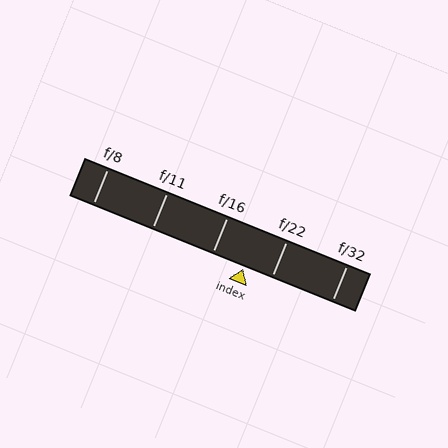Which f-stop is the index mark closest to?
The index mark is closest to f/22.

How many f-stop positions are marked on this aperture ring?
There are 5 f-stop positions marked.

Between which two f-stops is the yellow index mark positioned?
The index mark is between f/16 and f/22.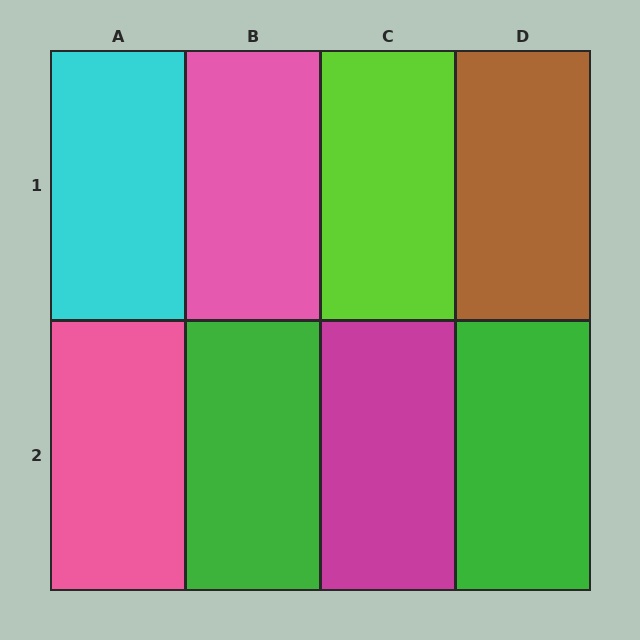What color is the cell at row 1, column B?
Pink.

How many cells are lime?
1 cell is lime.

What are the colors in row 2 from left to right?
Pink, green, magenta, green.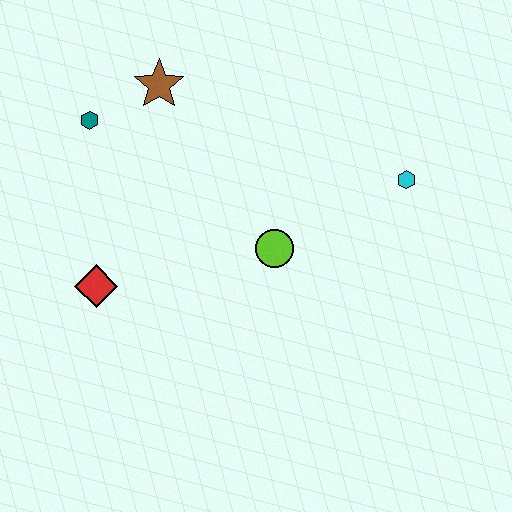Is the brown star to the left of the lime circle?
Yes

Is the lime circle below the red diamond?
No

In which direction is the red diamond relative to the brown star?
The red diamond is below the brown star.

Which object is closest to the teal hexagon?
The brown star is closest to the teal hexagon.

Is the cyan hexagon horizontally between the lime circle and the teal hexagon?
No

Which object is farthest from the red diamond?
The cyan hexagon is farthest from the red diamond.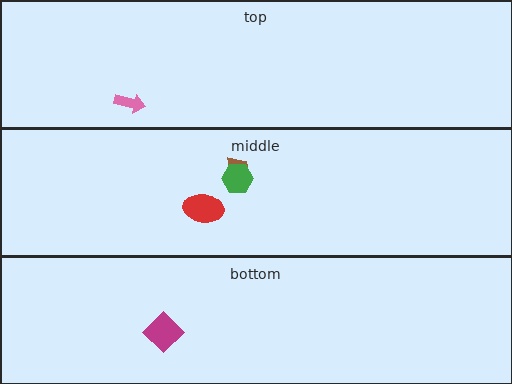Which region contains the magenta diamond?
The bottom region.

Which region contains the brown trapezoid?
The middle region.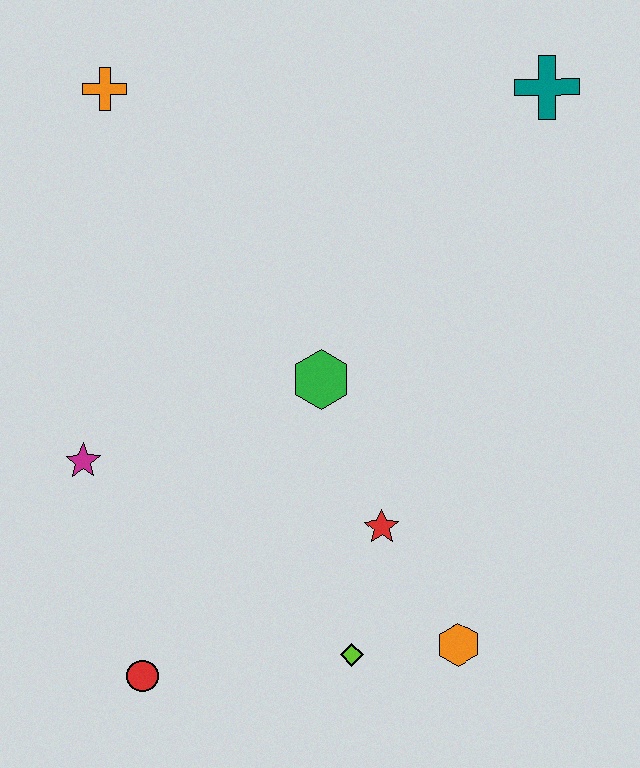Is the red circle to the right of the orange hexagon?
No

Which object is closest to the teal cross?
The green hexagon is closest to the teal cross.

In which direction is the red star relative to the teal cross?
The red star is below the teal cross.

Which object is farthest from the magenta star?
The teal cross is farthest from the magenta star.